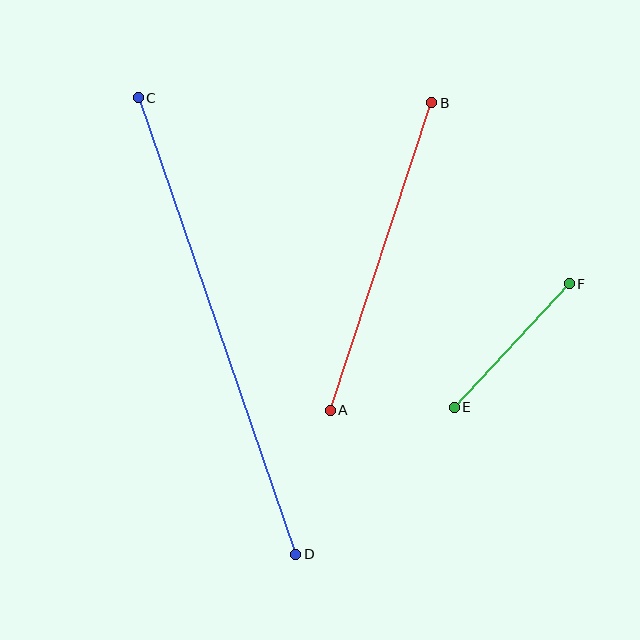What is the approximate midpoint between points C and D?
The midpoint is at approximately (217, 326) pixels.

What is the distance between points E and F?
The distance is approximately 169 pixels.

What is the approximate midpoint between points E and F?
The midpoint is at approximately (512, 346) pixels.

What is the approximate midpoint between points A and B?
The midpoint is at approximately (381, 257) pixels.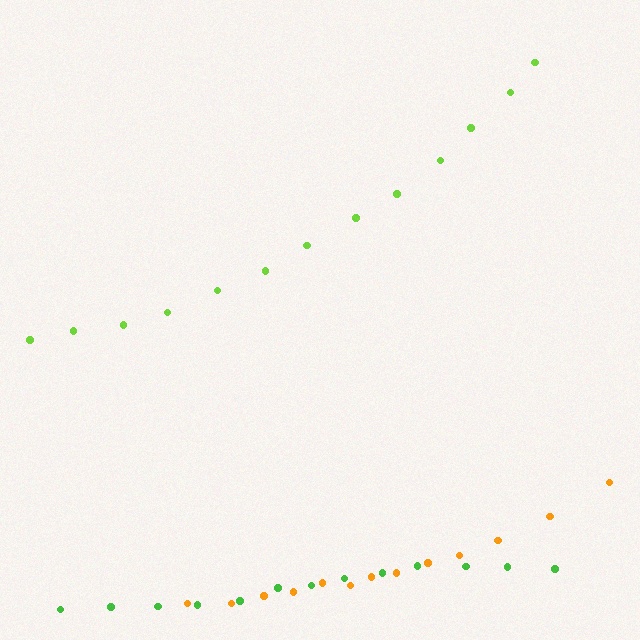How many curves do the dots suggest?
There are 3 distinct paths.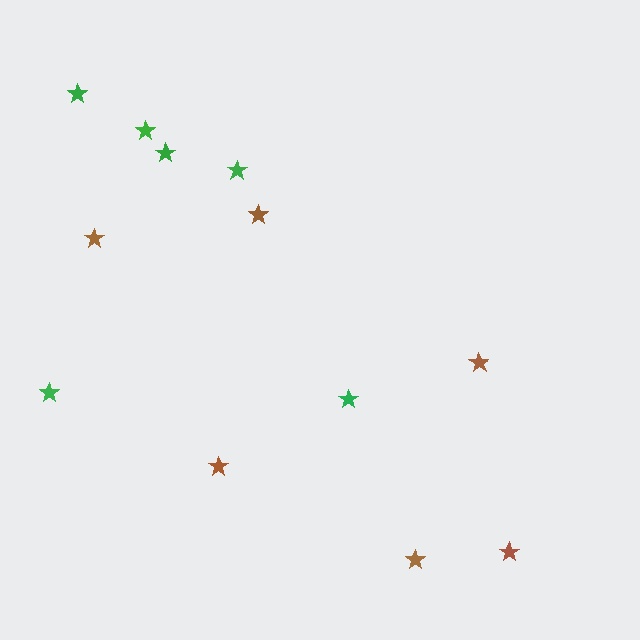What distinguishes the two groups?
There are 2 groups: one group of green stars (6) and one group of brown stars (6).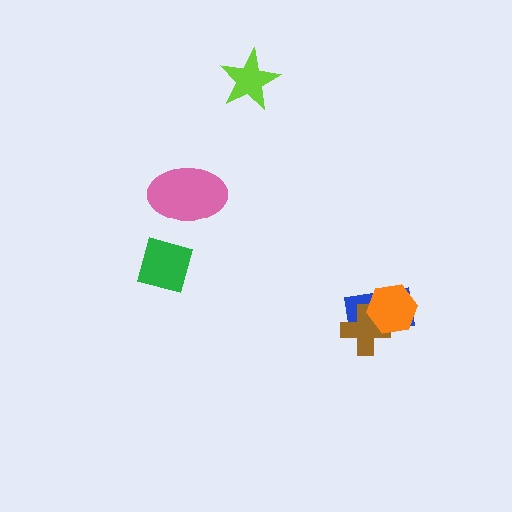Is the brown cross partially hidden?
Yes, it is partially covered by another shape.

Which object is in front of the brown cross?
The orange hexagon is in front of the brown cross.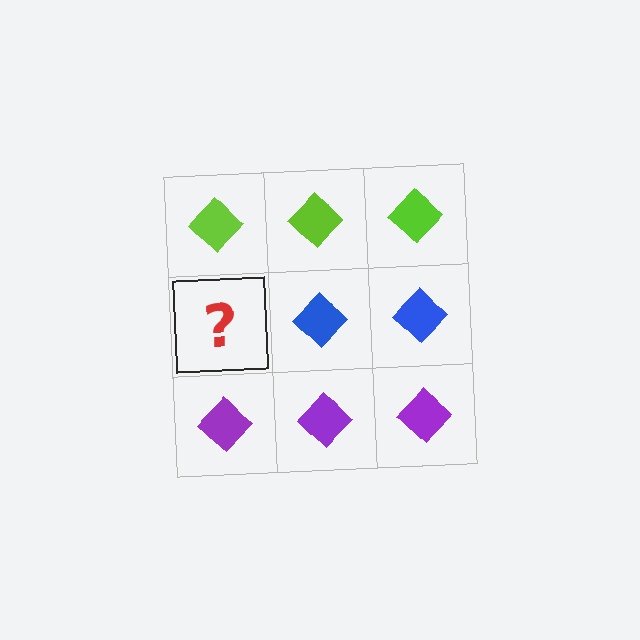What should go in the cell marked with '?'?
The missing cell should contain a blue diamond.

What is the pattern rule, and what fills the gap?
The rule is that each row has a consistent color. The gap should be filled with a blue diamond.